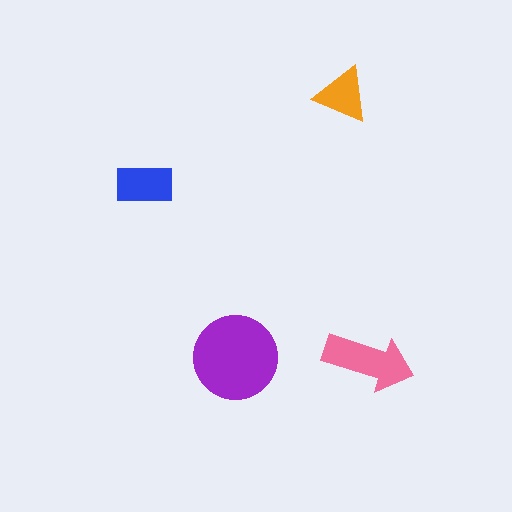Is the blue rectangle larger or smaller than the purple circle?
Smaller.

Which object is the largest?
The purple circle.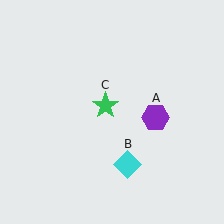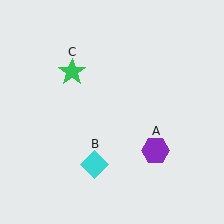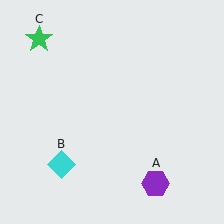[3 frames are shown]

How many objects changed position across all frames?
3 objects changed position: purple hexagon (object A), cyan diamond (object B), green star (object C).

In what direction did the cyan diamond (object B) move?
The cyan diamond (object B) moved left.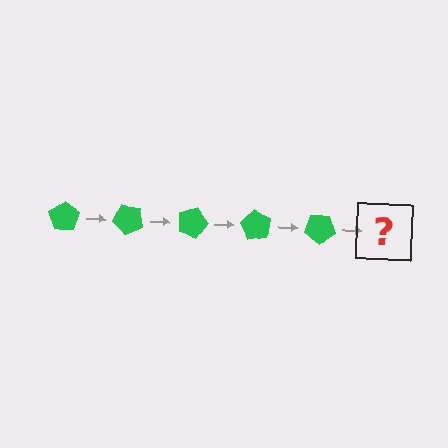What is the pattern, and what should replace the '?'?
The pattern is that the pentagon rotates 45 degrees each step. The '?' should be a green pentagon rotated 225 degrees.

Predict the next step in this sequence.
The next step is a green pentagon rotated 225 degrees.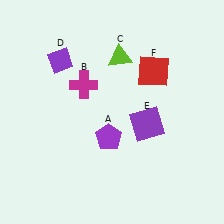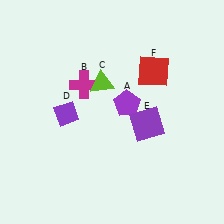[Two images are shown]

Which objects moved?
The objects that moved are: the purple pentagon (A), the lime triangle (C), the purple diamond (D).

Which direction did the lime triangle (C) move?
The lime triangle (C) moved down.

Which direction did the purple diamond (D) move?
The purple diamond (D) moved down.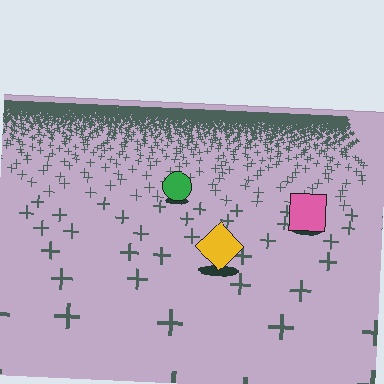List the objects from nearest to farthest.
From nearest to farthest: the yellow diamond, the pink square, the green circle.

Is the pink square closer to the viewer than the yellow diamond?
No. The yellow diamond is closer — you can tell from the texture gradient: the ground texture is coarser near it.